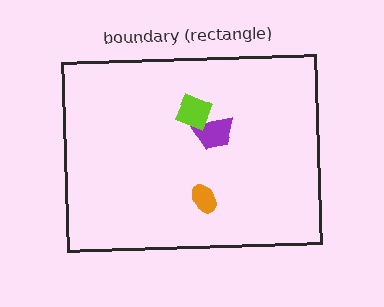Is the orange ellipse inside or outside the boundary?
Inside.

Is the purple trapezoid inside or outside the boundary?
Inside.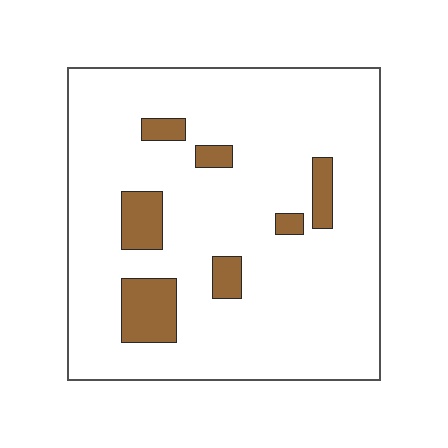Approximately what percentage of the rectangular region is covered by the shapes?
Approximately 10%.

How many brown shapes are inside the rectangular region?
7.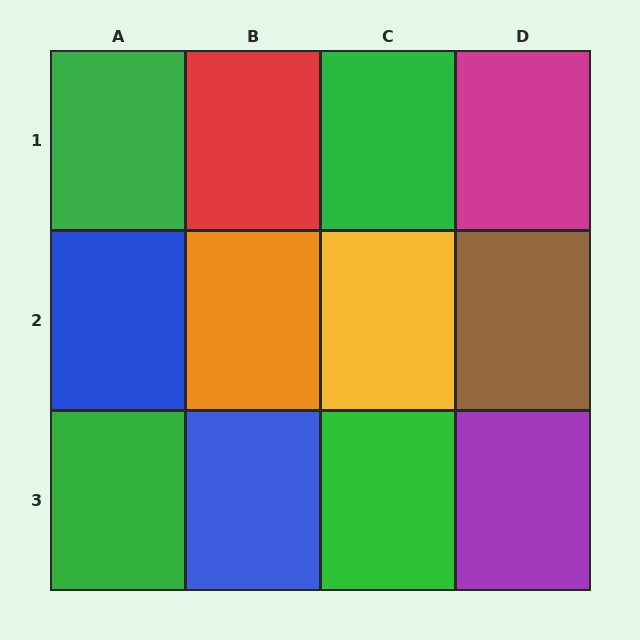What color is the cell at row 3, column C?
Green.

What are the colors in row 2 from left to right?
Blue, orange, yellow, brown.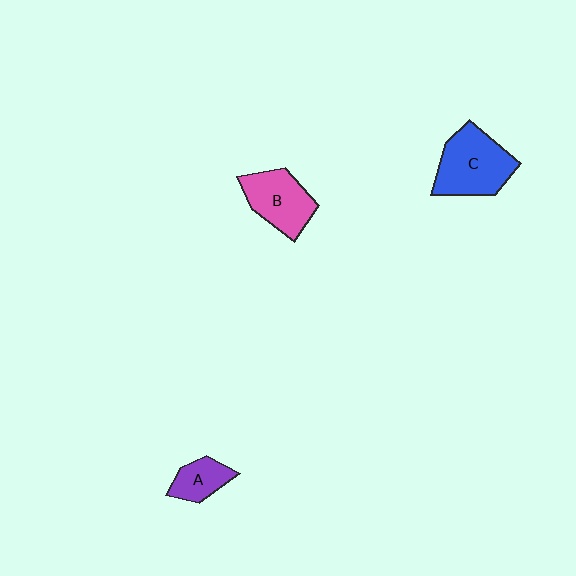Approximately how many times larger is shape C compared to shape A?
Approximately 2.2 times.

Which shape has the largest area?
Shape C (blue).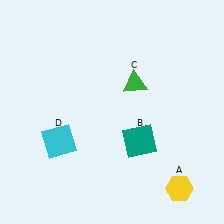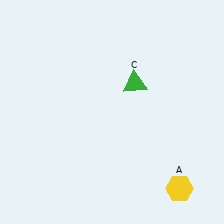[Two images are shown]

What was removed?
The teal square (B), the cyan square (D) were removed in Image 2.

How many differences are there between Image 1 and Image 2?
There are 2 differences between the two images.